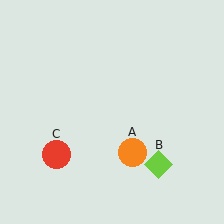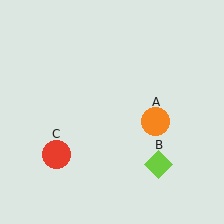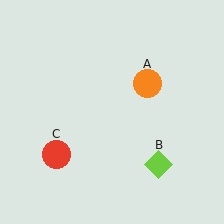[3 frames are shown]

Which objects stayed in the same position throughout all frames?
Lime diamond (object B) and red circle (object C) remained stationary.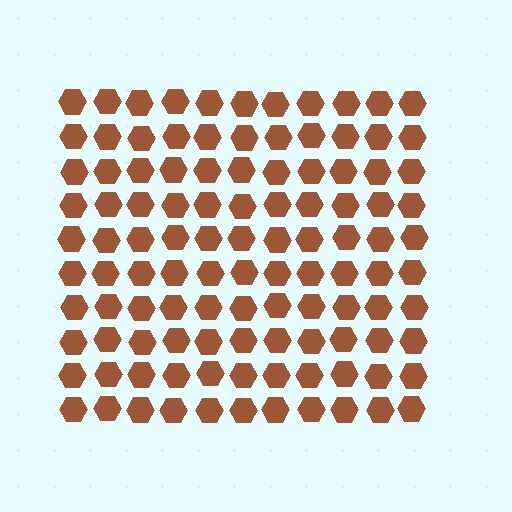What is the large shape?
The large shape is a square.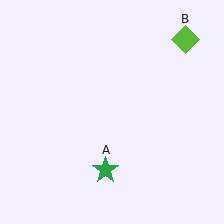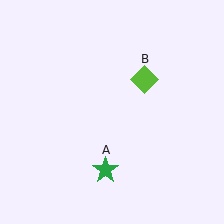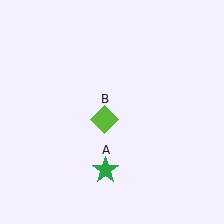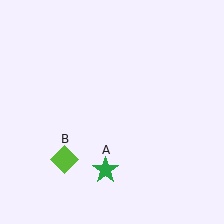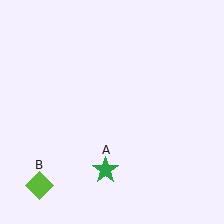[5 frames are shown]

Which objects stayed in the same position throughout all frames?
Green star (object A) remained stationary.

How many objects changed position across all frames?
1 object changed position: lime diamond (object B).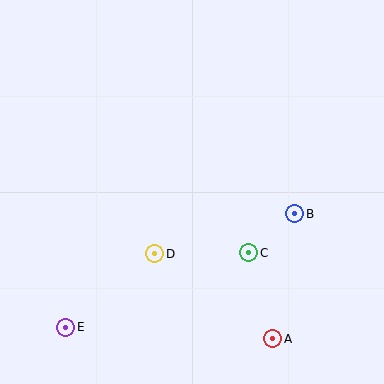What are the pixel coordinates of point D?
Point D is at (155, 254).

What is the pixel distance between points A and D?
The distance between A and D is 145 pixels.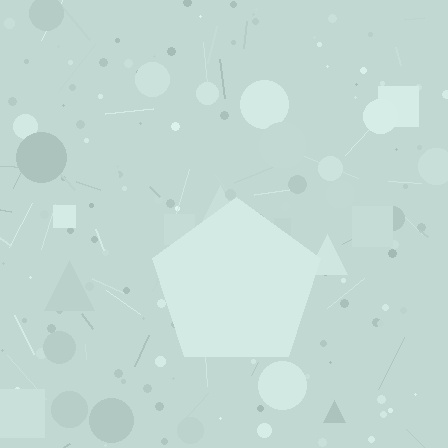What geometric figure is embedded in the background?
A pentagon is embedded in the background.